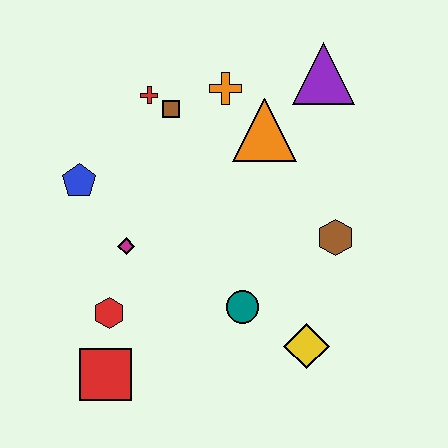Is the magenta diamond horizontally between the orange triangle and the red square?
Yes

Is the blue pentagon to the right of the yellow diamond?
No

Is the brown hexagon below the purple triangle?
Yes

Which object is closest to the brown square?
The red cross is closest to the brown square.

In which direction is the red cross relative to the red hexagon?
The red cross is above the red hexagon.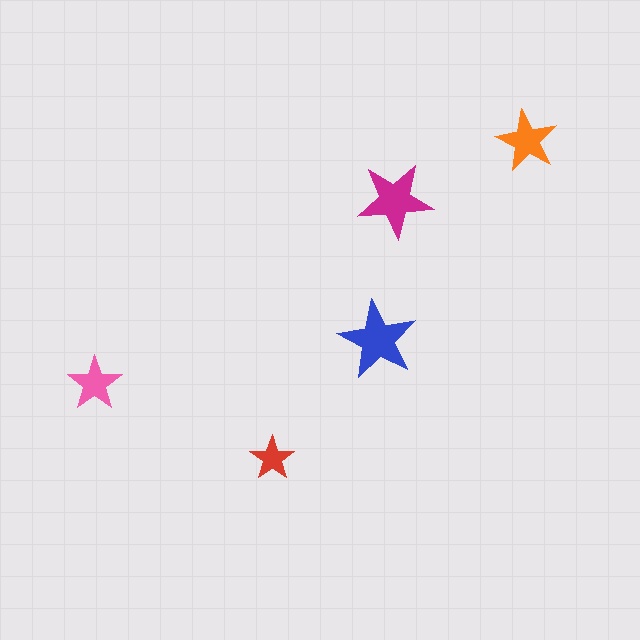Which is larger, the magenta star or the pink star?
The magenta one.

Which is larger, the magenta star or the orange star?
The magenta one.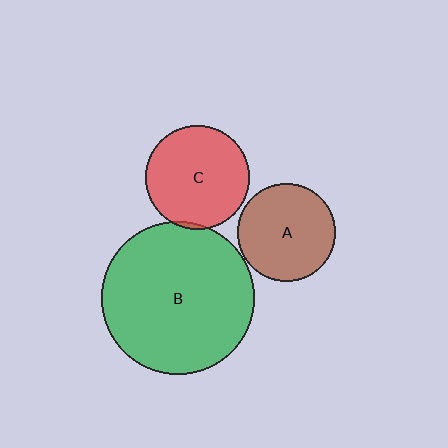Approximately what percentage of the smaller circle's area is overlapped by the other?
Approximately 5%.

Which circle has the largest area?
Circle B (green).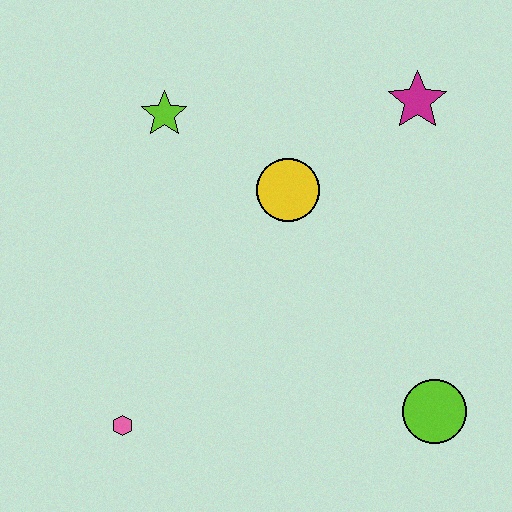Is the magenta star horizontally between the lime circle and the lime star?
Yes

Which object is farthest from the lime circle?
The lime star is farthest from the lime circle.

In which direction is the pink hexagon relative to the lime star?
The pink hexagon is below the lime star.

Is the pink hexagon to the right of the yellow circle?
No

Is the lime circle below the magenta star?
Yes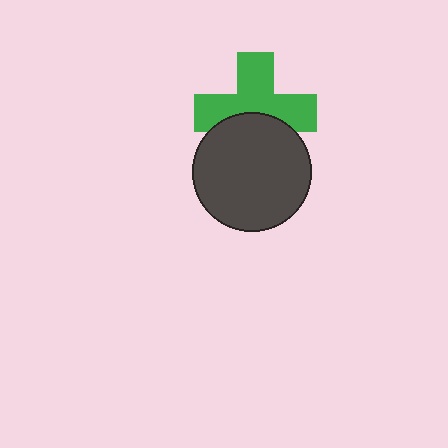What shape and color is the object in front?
The object in front is a dark gray circle.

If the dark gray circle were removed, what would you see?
You would see the complete green cross.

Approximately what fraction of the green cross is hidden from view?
Roughly 36% of the green cross is hidden behind the dark gray circle.